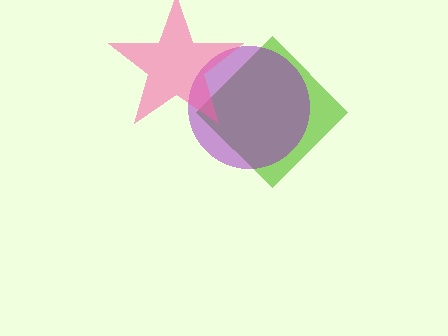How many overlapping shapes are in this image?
There are 3 overlapping shapes in the image.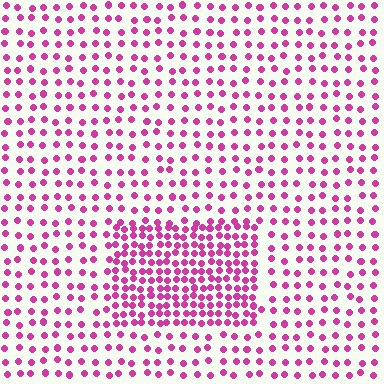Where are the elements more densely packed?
The elements are more densely packed inside the rectangle boundary.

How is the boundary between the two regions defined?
The boundary is defined by a change in element density (approximately 2.2x ratio). All elements are the same color, size, and shape.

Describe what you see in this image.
The image contains small magenta elements arranged at two different densities. A rectangle-shaped region is visible where the elements are more densely packed than the surrounding area.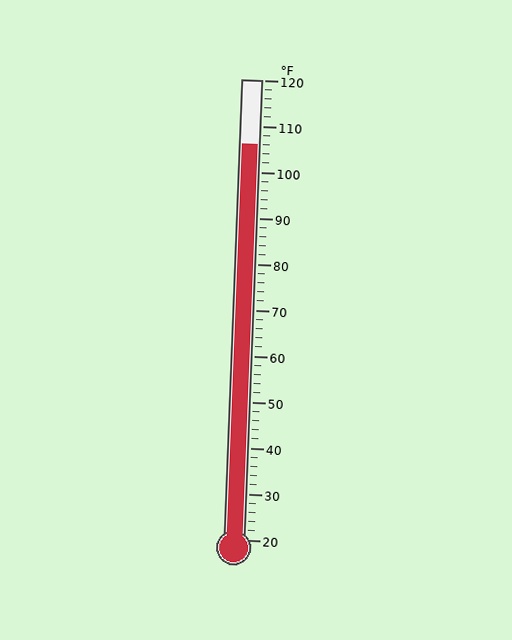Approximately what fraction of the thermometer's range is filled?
The thermometer is filled to approximately 85% of its range.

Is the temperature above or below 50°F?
The temperature is above 50°F.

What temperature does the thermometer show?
The thermometer shows approximately 106°F.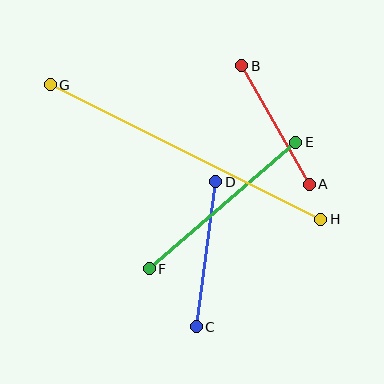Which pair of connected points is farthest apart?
Points G and H are farthest apart.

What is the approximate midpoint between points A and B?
The midpoint is at approximately (275, 125) pixels.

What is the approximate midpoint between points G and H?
The midpoint is at approximately (185, 152) pixels.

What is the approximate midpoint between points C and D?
The midpoint is at approximately (206, 254) pixels.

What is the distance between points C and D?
The distance is approximately 146 pixels.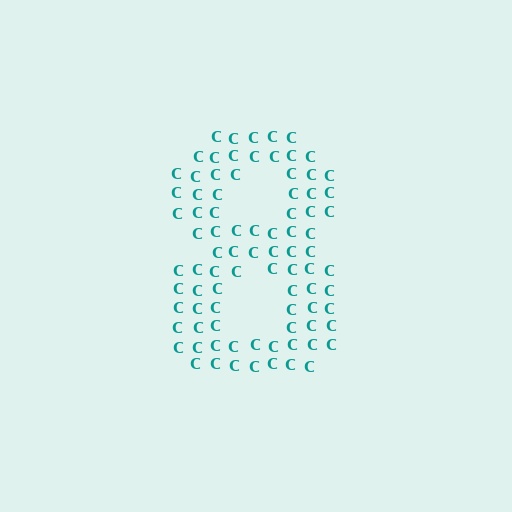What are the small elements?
The small elements are letter C's.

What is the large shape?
The large shape is the digit 8.